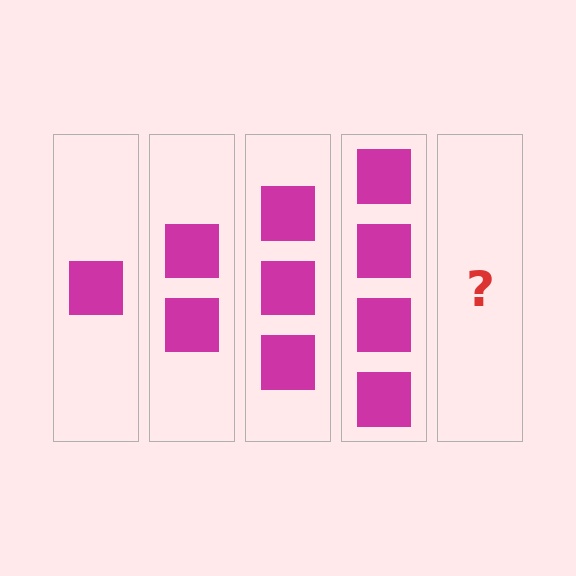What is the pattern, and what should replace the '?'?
The pattern is that each step adds one more square. The '?' should be 5 squares.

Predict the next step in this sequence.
The next step is 5 squares.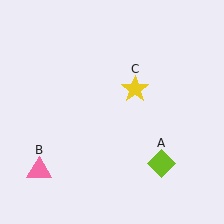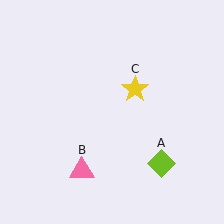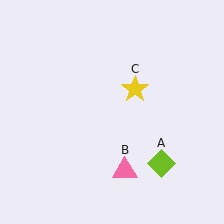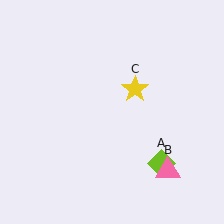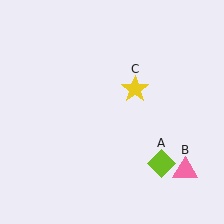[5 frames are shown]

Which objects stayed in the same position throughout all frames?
Lime diamond (object A) and yellow star (object C) remained stationary.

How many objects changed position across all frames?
1 object changed position: pink triangle (object B).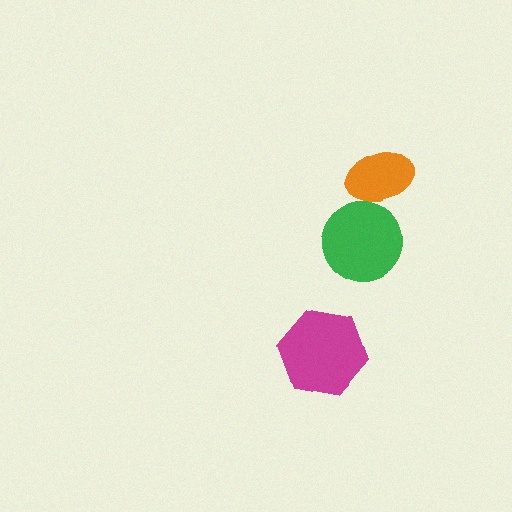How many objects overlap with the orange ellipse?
1 object overlaps with the orange ellipse.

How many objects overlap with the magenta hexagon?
0 objects overlap with the magenta hexagon.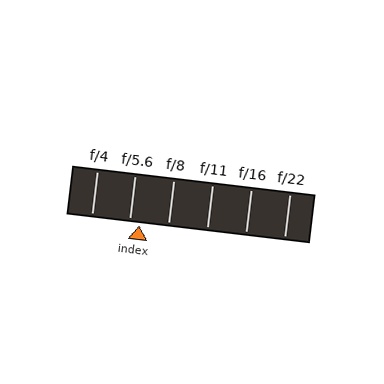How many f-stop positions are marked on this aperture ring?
There are 6 f-stop positions marked.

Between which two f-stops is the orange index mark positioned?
The index mark is between f/5.6 and f/8.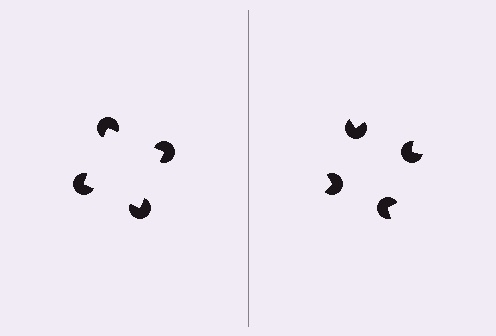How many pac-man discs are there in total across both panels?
8 — 4 on each side.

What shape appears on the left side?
An illusory square.